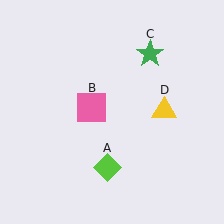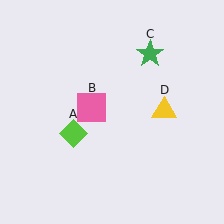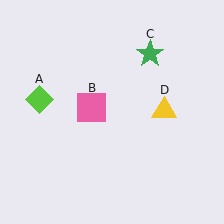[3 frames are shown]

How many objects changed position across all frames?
1 object changed position: lime diamond (object A).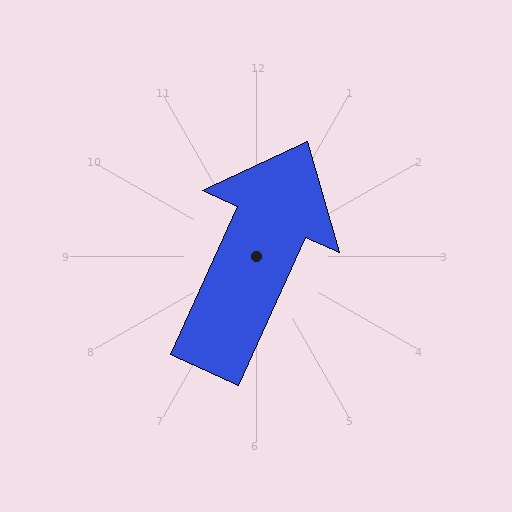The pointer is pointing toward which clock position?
Roughly 1 o'clock.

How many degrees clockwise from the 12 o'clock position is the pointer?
Approximately 24 degrees.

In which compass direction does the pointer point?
Northeast.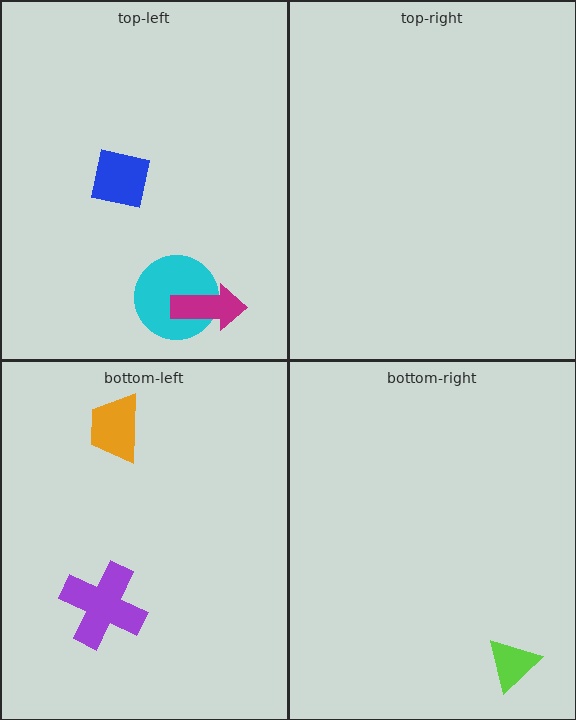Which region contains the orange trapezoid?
The bottom-left region.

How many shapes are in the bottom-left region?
2.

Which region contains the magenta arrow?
The top-left region.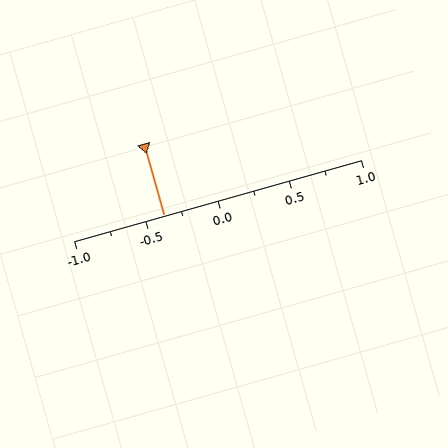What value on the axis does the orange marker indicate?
The marker indicates approximately -0.38.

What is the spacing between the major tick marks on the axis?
The major ticks are spaced 0.5 apart.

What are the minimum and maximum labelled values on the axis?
The axis runs from -1.0 to 1.0.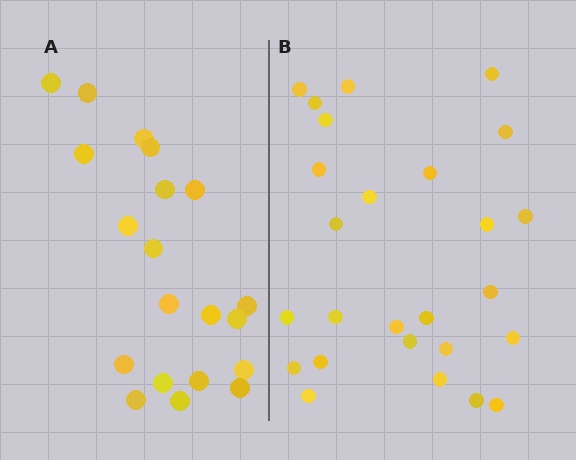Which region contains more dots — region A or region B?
Region B (the right region) has more dots.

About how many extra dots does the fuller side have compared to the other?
Region B has about 6 more dots than region A.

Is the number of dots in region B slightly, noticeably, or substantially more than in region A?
Region B has noticeably more, but not dramatically so. The ratio is roughly 1.3 to 1.